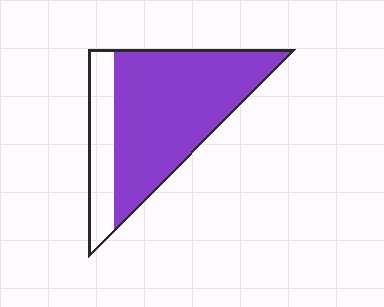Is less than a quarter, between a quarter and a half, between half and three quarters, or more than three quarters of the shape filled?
More than three quarters.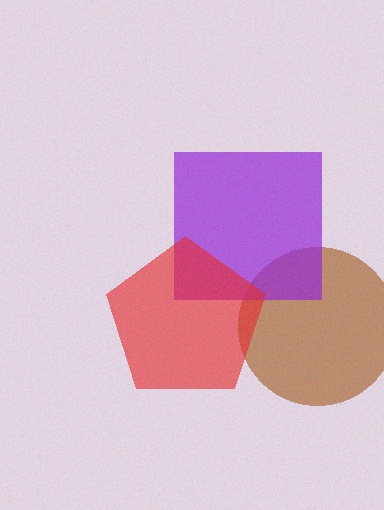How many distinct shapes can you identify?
There are 3 distinct shapes: a brown circle, a purple square, a red pentagon.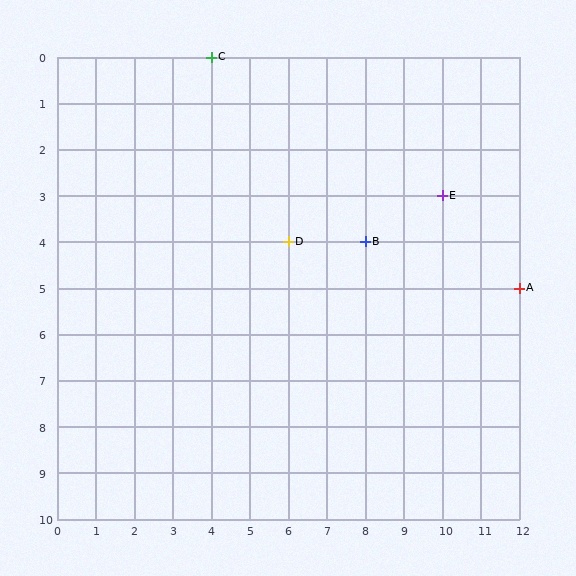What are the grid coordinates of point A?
Point A is at grid coordinates (12, 5).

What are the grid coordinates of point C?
Point C is at grid coordinates (4, 0).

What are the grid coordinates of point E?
Point E is at grid coordinates (10, 3).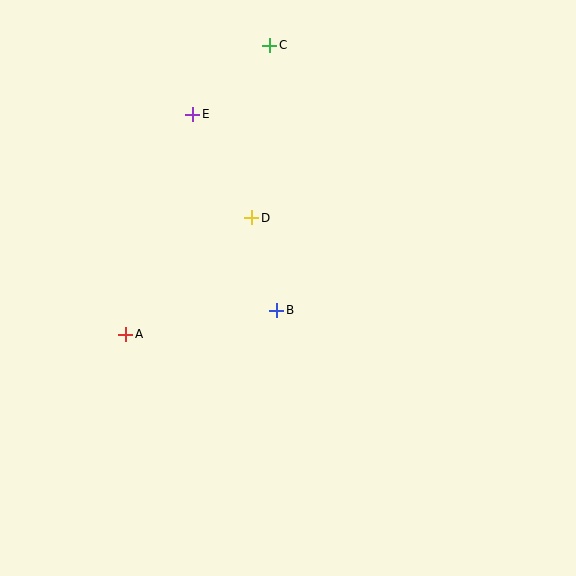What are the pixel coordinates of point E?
Point E is at (193, 114).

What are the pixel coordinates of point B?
Point B is at (277, 310).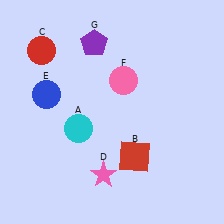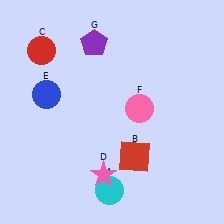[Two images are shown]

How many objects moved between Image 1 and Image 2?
2 objects moved between the two images.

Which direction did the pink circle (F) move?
The pink circle (F) moved down.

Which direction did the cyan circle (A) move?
The cyan circle (A) moved down.